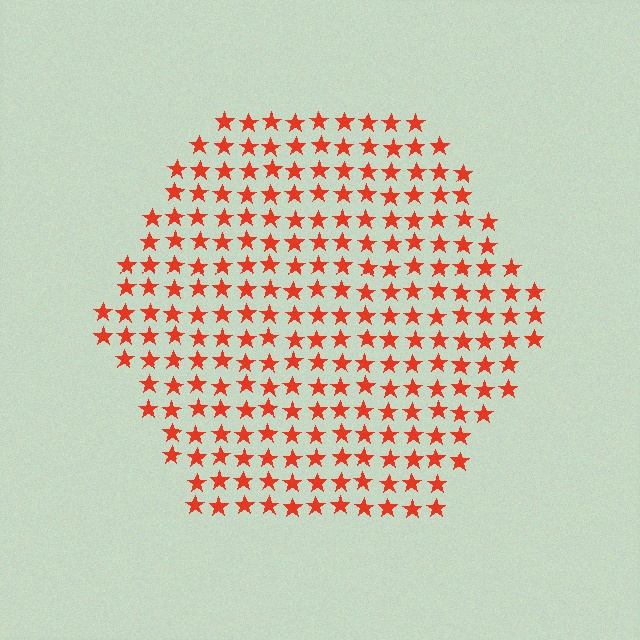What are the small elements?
The small elements are stars.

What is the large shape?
The large shape is a hexagon.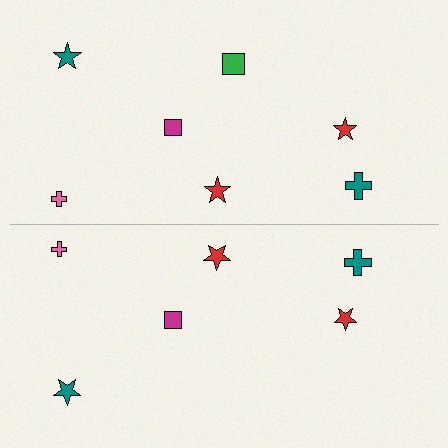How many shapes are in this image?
There are 13 shapes in this image.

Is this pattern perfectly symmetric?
No, the pattern is not perfectly symmetric. A green square is missing from the bottom side.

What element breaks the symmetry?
A green square is missing from the bottom side.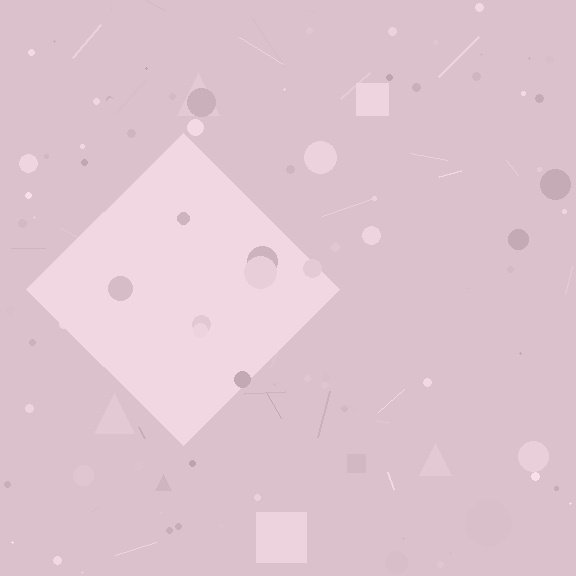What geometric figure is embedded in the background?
A diamond is embedded in the background.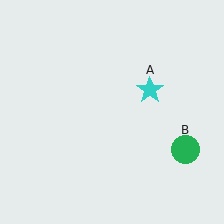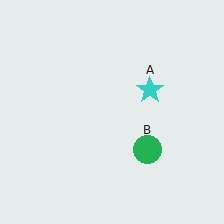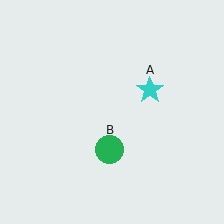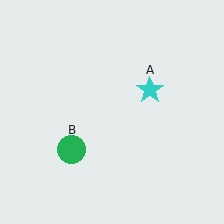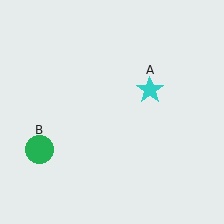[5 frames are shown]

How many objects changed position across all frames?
1 object changed position: green circle (object B).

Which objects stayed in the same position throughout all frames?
Cyan star (object A) remained stationary.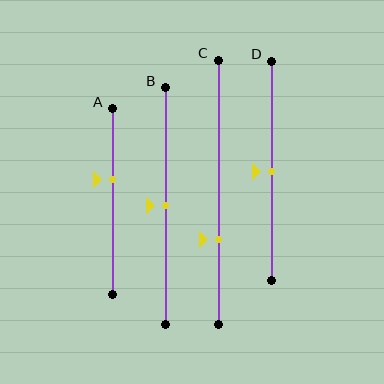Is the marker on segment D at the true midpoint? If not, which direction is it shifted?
Yes, the marker on segment D is at the true midpoint.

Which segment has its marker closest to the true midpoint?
Segment B has its marker closest to the true midpoint.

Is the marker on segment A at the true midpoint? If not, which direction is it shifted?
No, the marker on segment A is shifted upward by about 12% of the segment length.